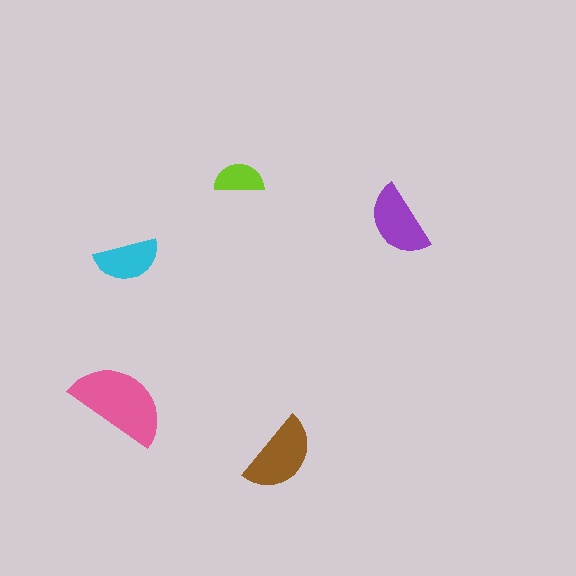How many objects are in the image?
There are 5 objects in the image.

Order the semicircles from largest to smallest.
the pink one, the brown one, the purple one, the cyan one, the lime one.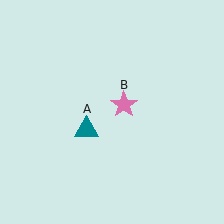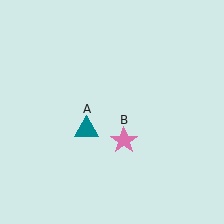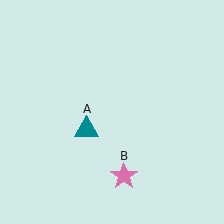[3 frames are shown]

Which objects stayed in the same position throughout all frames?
Teal triangle (object A) remained stationary.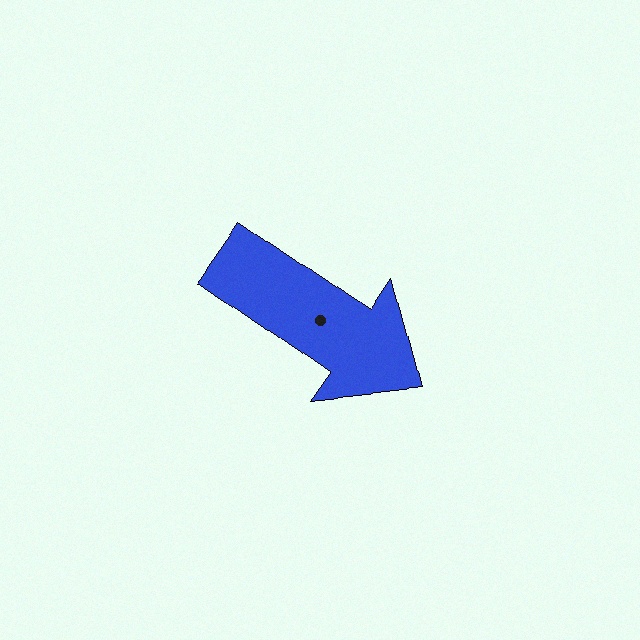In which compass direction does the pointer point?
Southeast.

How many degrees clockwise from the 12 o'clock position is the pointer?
Approximately 125 degrees.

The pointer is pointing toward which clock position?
Roughly 4 o'clock.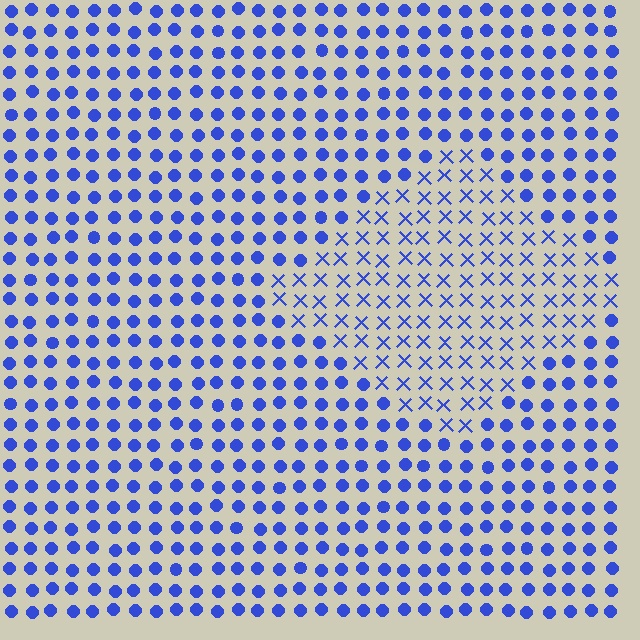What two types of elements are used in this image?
The image uses X marks inside the diamond region and circles outside it.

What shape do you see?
I see a diamond.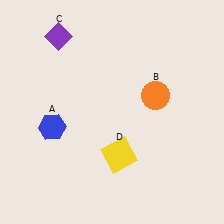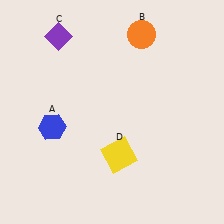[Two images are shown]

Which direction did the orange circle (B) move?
The orange circle (B) moved up.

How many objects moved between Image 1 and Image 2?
1 object moved between the two images.